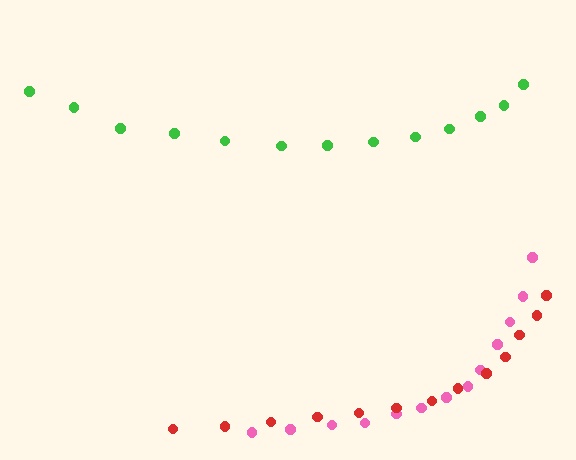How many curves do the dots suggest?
There are 3 distinct paths.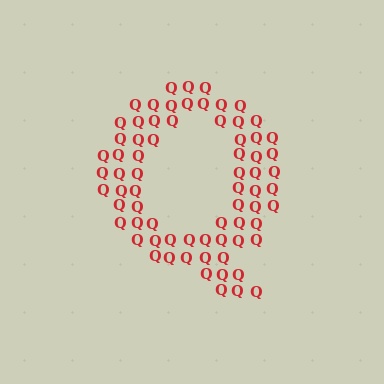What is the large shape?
The large shape is the letter Q.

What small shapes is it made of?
It is made of small letter Q's.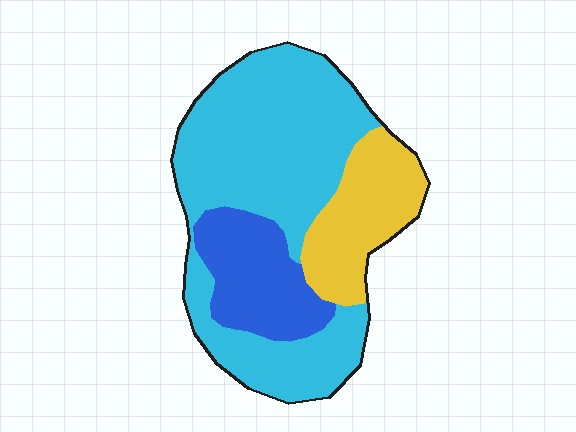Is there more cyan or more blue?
Cyan.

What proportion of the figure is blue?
Blue takes up about one fifth (1/5) of the figure.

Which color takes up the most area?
Cyan, at roughly 60%.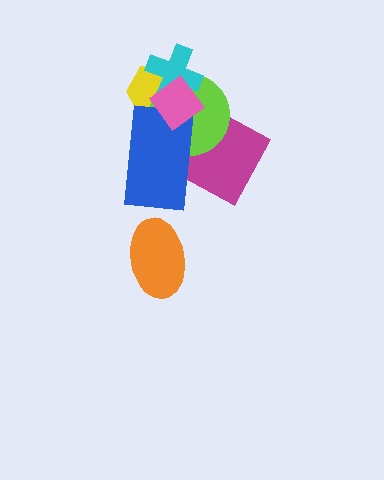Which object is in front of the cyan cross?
The pink diamond is in front of the cyan cross.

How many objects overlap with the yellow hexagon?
4 objects overlap with the yellow hexagon.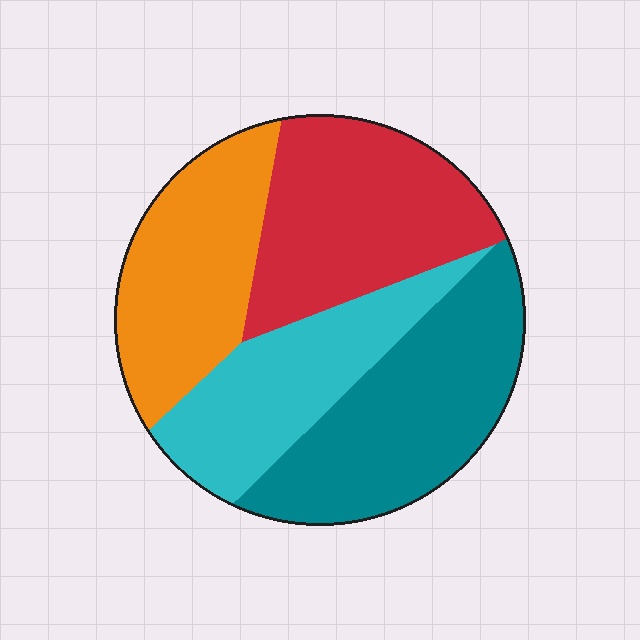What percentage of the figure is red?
Red takes up about one quarter (1/4) of the figure.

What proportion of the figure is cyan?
Cyan covers roughly 20% of the figure.